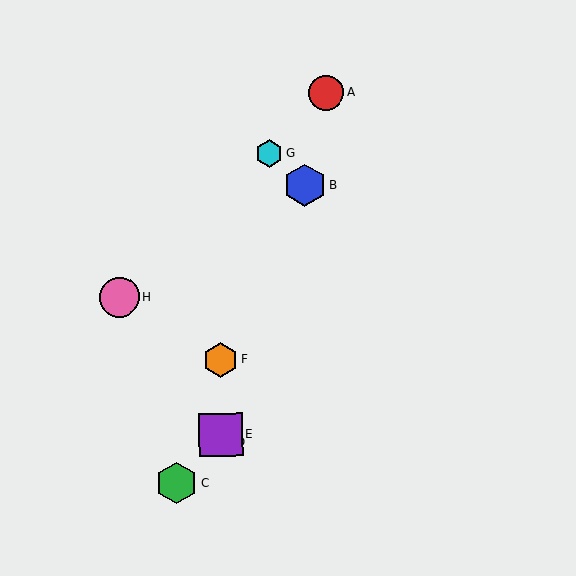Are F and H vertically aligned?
No, F is at x≈220 and H is at x≈120.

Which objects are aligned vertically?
Objects D, E, F are aligned vertically.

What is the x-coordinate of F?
Object F is at x≈220.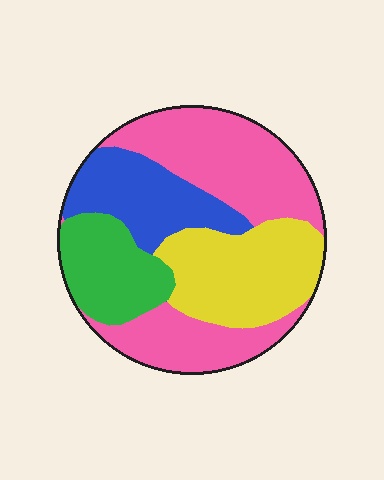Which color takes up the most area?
Pink, at roughly 40%.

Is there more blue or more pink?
Pink.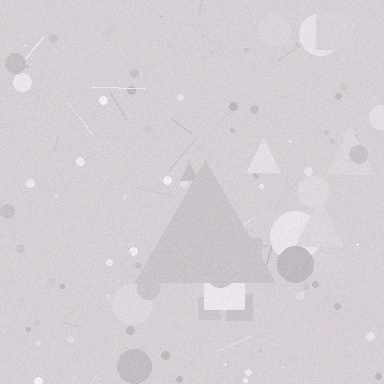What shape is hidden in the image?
A triangle is hidden in the image.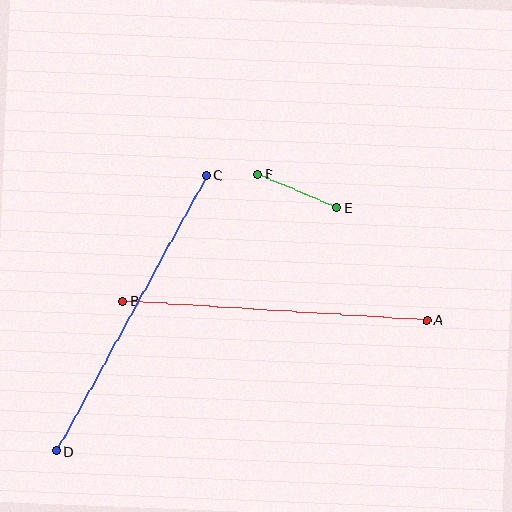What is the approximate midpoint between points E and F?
The midpoint is at approximately (297, 191) pixels.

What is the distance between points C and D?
The distance is approximately 314 pixels.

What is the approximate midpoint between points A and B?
The midpoint is at approximately (275, 310) pixels.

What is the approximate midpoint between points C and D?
The midpoint is at approximately (131, 313) pixels.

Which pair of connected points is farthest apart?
Points C and D are farthest apart.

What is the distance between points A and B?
The distance is approximately 305 pixels.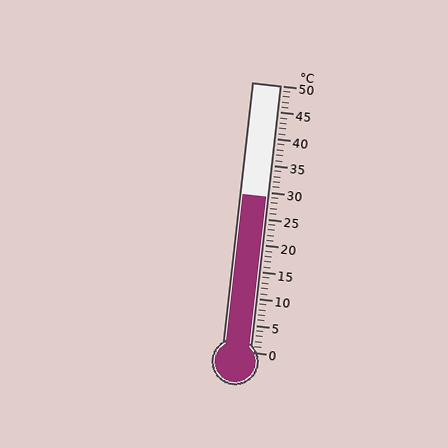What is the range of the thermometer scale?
The thermometer scale ranges from 0°C to 50°C.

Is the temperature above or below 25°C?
The temperature is above 25°C.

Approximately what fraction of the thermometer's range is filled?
The thermometer is filled to approximately 60% of its range.